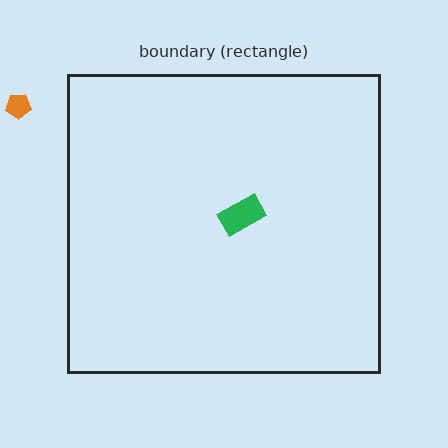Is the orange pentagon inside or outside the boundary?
Outside.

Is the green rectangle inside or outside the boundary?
Inside.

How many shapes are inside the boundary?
1 inside, 1 outside.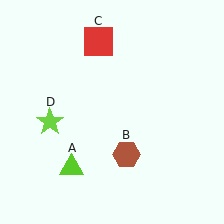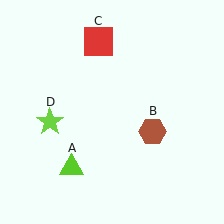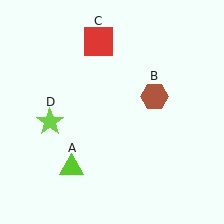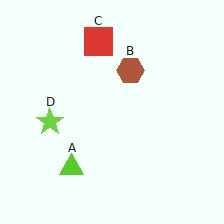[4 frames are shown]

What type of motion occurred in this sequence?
The brown hexagon (object B) rotated counterclockwise around the center of the scene.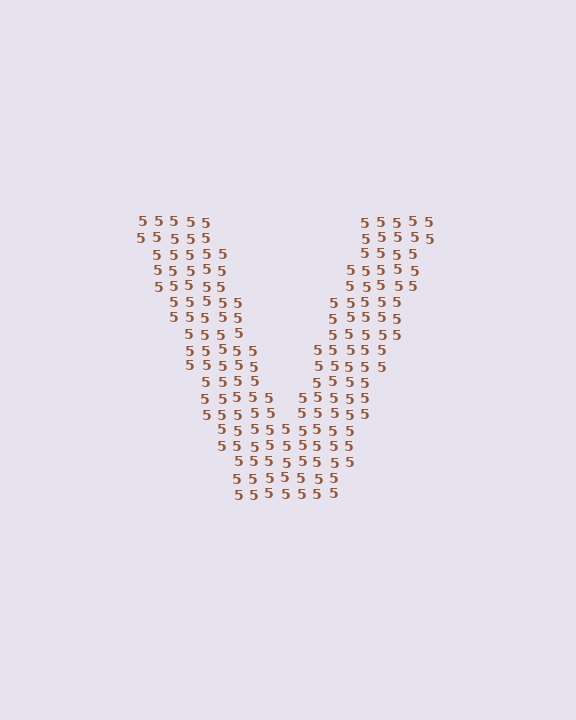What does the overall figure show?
The overall figure shows the letter V.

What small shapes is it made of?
It is made of small digit 5's.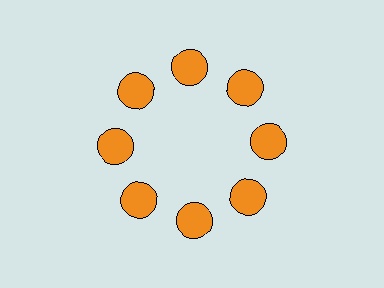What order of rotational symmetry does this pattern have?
This pattern has 8-fold rotational symmetry.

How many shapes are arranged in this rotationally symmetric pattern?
There are 8 shapes, arranged in 8 groups of 1.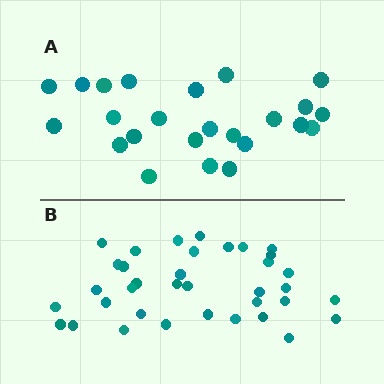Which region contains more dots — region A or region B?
Region B (the bottom region) has more dots.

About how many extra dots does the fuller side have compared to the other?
Region B has roughly 12 or so more dots than region A.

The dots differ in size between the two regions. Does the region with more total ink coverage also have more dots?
No. Region A has more total ink coverage because its dots are larger, but region B actually contains more individual dots. Total area can be misleading — the number of items is what matters here.